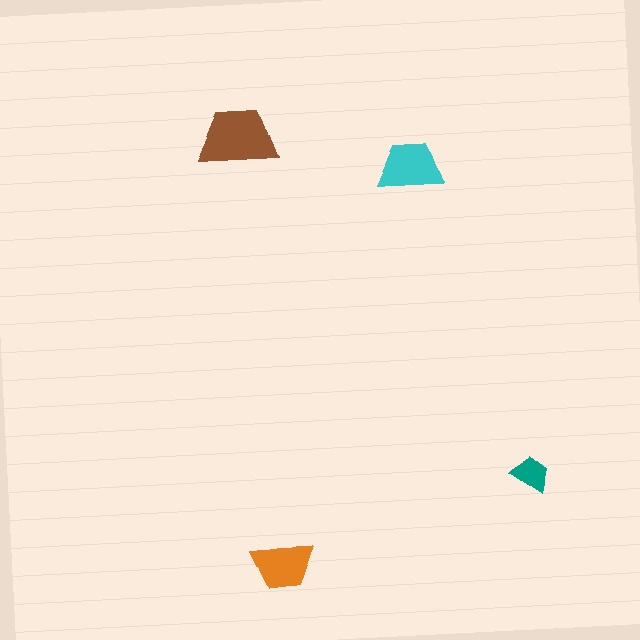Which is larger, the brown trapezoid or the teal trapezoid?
The brown one.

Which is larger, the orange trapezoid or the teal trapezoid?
The orange one.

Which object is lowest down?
The orange trapezoid is bottommost.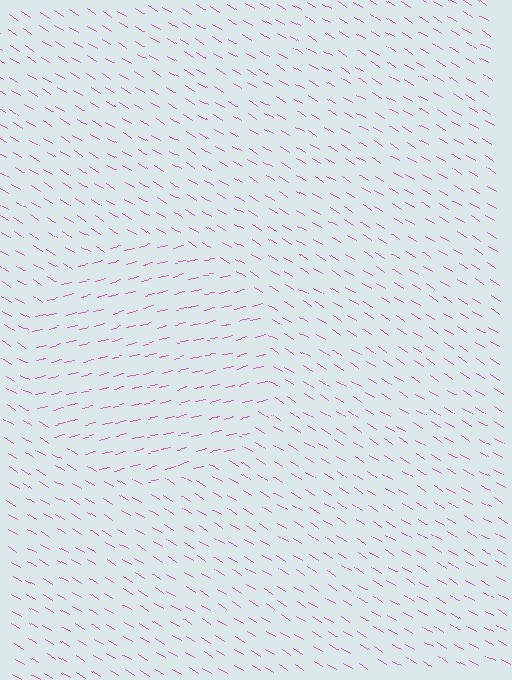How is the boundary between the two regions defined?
The boundary is defined purely by a change in line orientation (approximately 45 degrees difference). All lines are the same color and thickness.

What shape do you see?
I see a circle.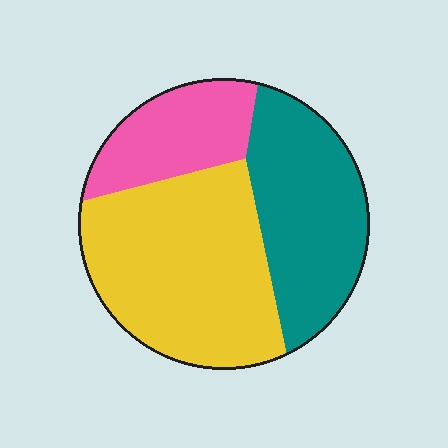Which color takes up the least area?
Pink, at roughly 20%.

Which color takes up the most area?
Yellow, at roughly 45%.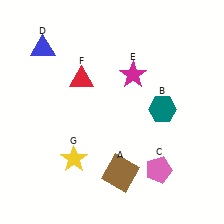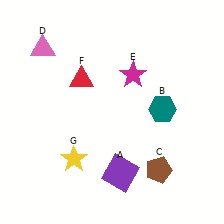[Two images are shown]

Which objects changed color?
A changed from brown to purple. C changed from pink to brown. D changed from blue to pink.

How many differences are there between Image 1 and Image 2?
There are 3 differences between the two images.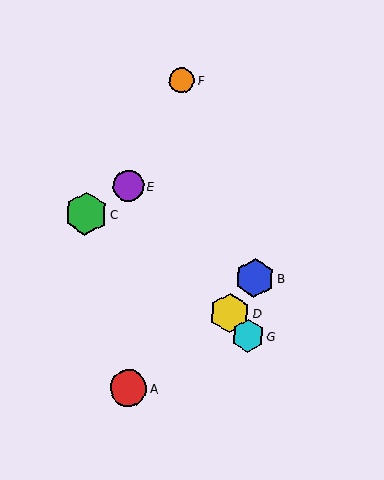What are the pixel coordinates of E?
Object E is at (129, 186).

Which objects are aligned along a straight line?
Objects D, E, G are aligned along a straight line.